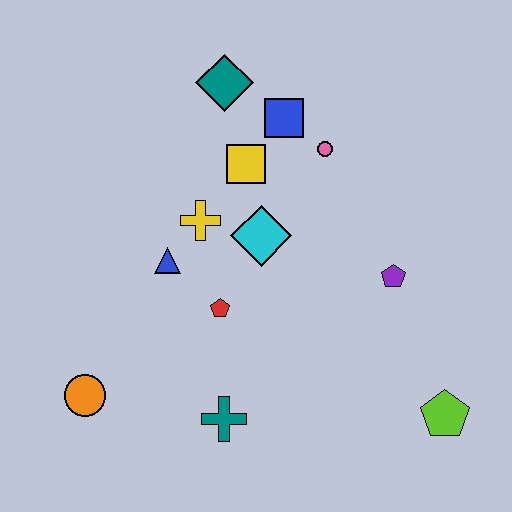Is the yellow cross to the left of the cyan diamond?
Yes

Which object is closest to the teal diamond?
The blue square is closest to the teal diamond.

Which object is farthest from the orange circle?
The lime pentagon is farthest from the orange circle.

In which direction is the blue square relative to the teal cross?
The blue square is above the teal cross.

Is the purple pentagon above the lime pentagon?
Yes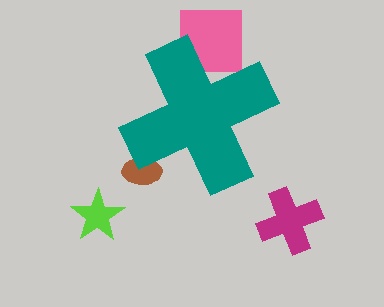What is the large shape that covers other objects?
A teal cross.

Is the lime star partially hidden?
No, the lime star is fully visible.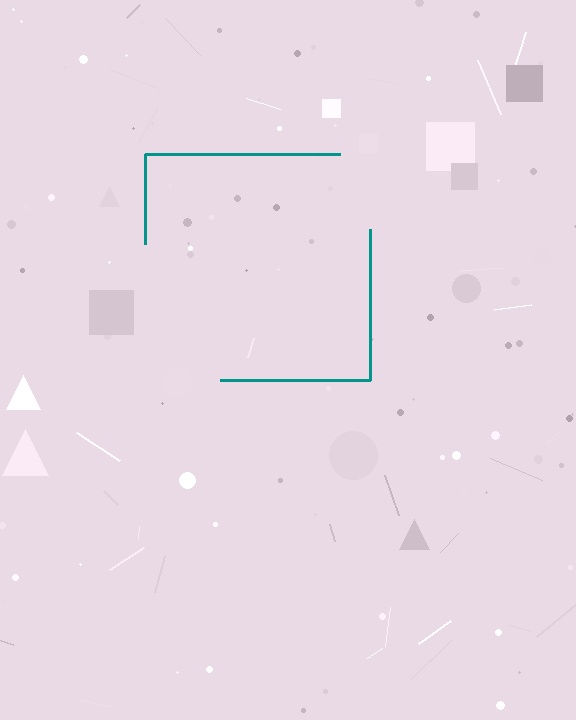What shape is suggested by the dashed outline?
The dashed outline suggests a square.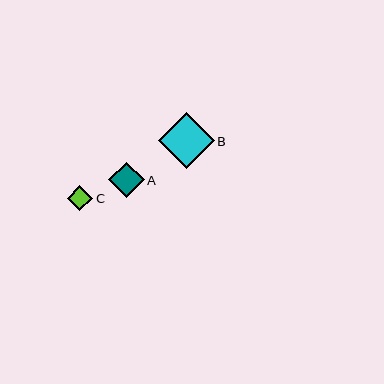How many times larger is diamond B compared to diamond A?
Diamond B is approximately 1.6 times the size of diamond A.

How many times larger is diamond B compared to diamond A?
Diamond B is approximately 1.6 times the size of diamond A.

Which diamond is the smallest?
Diamond C is the smallest with a size of approximately 25 pixels.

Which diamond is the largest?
Diamond B is the largest with a size of approximately 56 pixels.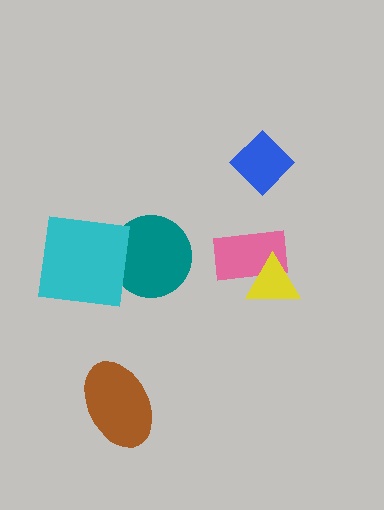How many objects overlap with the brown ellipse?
0 objects overlap with the brown ellipse.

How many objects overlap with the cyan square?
1 object overlaps with the cyan square.